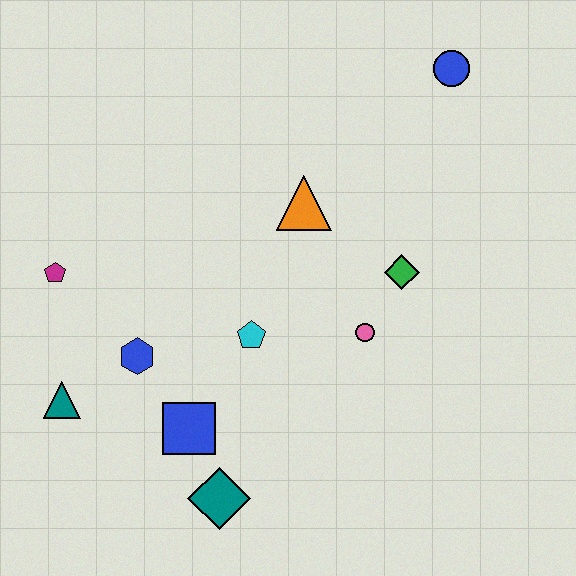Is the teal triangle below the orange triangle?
Yes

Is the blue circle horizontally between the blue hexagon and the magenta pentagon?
No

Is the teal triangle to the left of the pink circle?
Yes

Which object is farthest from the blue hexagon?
The blue circle is farthest from the blue hexagon.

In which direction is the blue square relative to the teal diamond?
The blue square is above the teal diamond.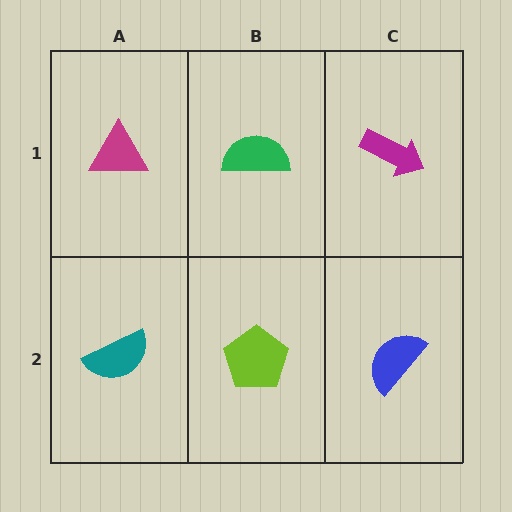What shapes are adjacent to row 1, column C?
A blue semicircle (row 2, column C), a green semicircle (row 1, column B).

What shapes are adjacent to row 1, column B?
A lime pentagon (row 2, column B), a magenta triangle (row 1, column A), a magenta arrow (row 1, column C).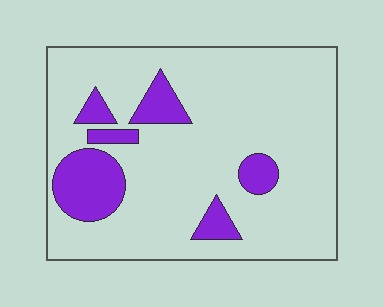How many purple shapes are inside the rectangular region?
6.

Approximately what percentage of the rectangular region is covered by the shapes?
Approximately 15%.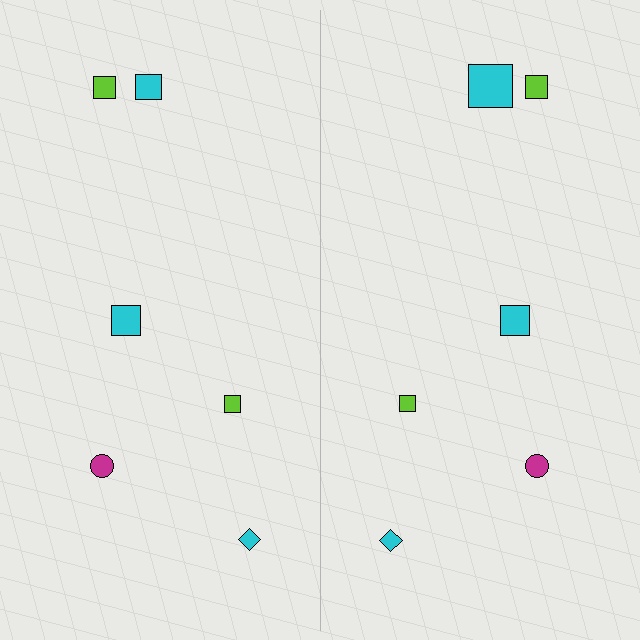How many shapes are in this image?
There are 12 shapes in this image.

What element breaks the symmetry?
The cyan square on the right side has a different size than its mirror counterpart.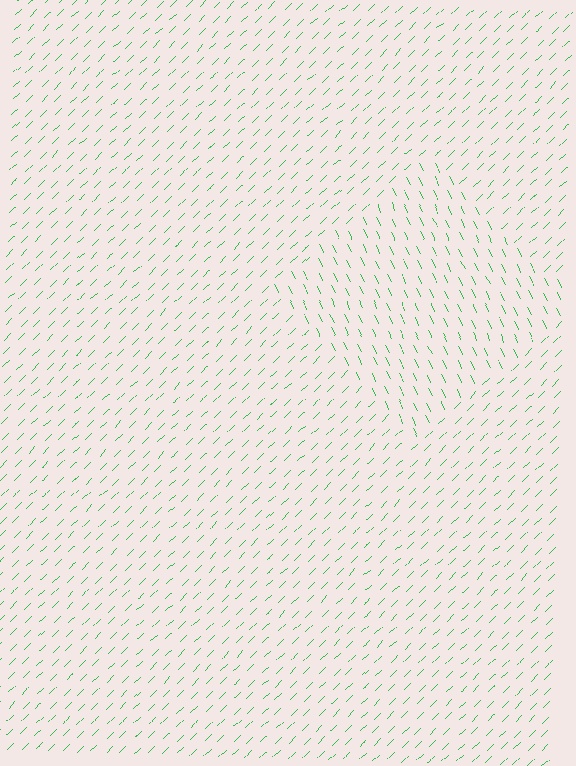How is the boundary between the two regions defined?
The boundary is defined purely by a change in line orientation (approximately 72 degrees difference). All lines are the same color and thickness.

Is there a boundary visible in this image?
Yes, there is a texture boundary formed by a change in line orientation.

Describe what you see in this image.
The image is filled with small green line segments. A diamond region in the image has lines oriented differently from the surrounding lines, creating a visible texture boundary.